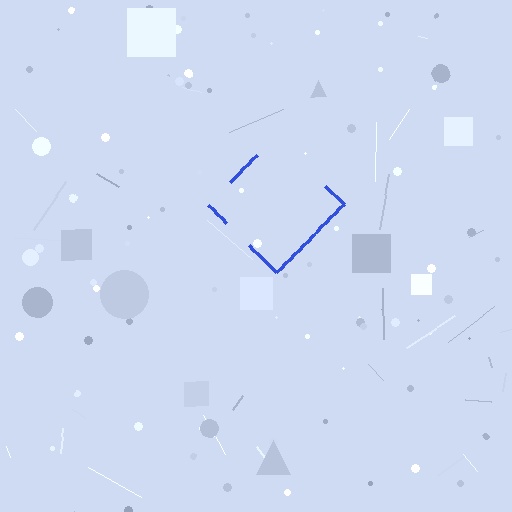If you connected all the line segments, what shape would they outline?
They would outline a diamond.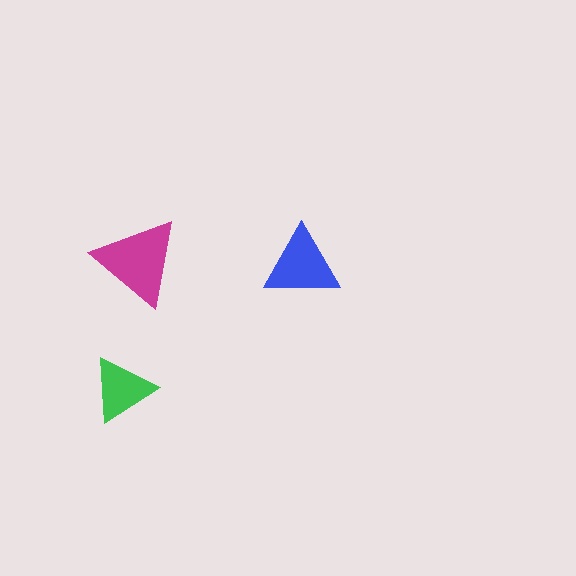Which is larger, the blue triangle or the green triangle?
The blue one.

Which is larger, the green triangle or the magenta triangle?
The magenta one.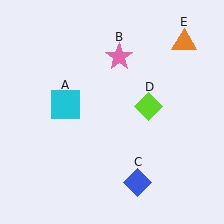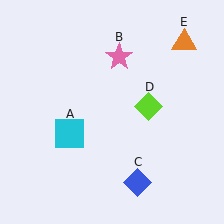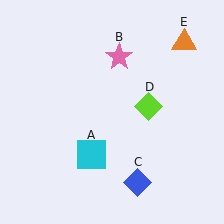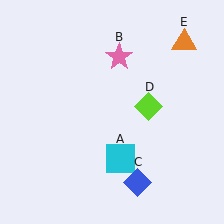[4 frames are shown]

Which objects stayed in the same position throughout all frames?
Pink star (object B) and blue diamond (object C) and lime diamond (object D) and orange triangle (object E) remained stationary.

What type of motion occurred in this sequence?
The cyan square (object A) rotated counterclockwise around the center of the scene.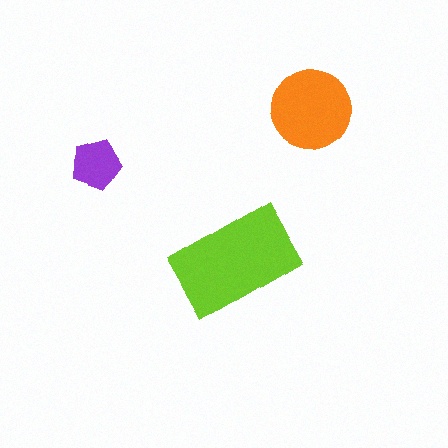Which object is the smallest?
The purple pentagon.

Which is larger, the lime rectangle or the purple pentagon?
The lime rectangle.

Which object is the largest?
The lime rectangle.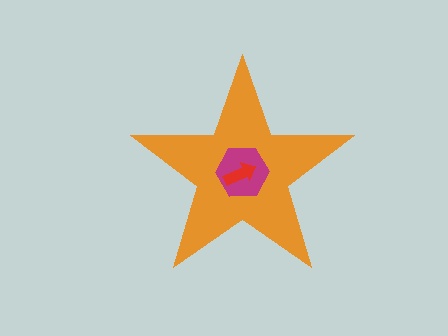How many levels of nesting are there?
3.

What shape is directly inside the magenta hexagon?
The red arrow.